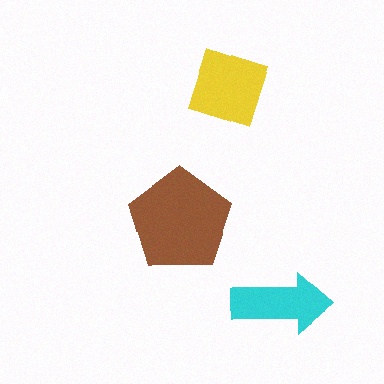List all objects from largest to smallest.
The brown pentagon, the yellow square, the cyan arrow.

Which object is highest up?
The yellow square is topmost.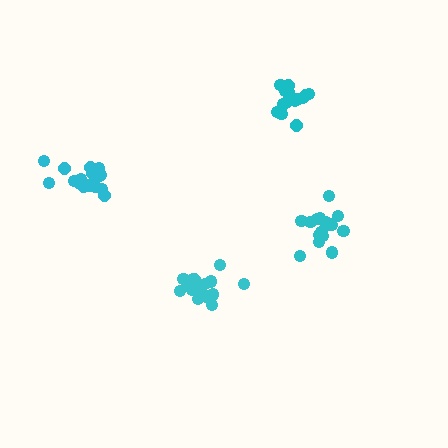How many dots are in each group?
Group 1: 16 dots, Group 2: 15 dots, Group 3: 16 dots, Group 4: 17 dots (64 total).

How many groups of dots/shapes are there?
There are 4 groups.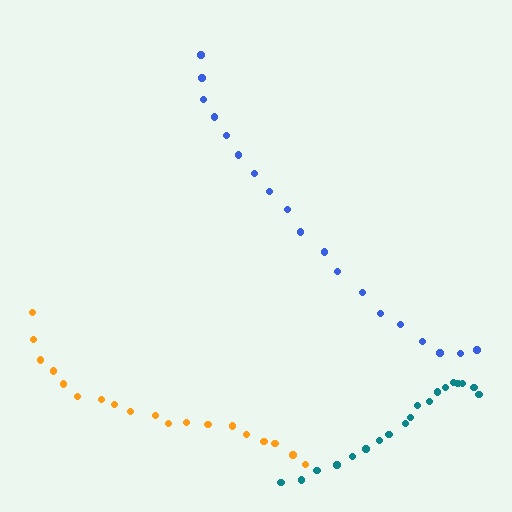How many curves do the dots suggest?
There are 3 distinct paths.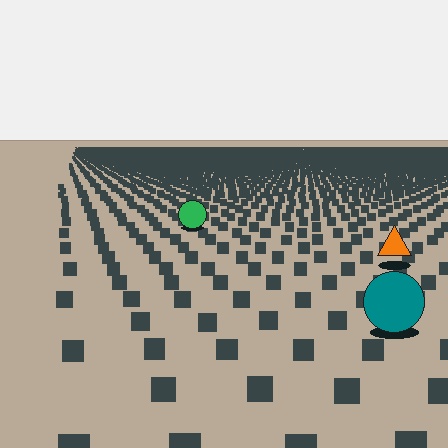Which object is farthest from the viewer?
The green circle is farthest from the viewer. It appears smaller and the ground texture around it is denser.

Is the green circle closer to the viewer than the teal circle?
No. The teal circle is closer — you can tell from the texture gradient: the ground texture is coarser near it.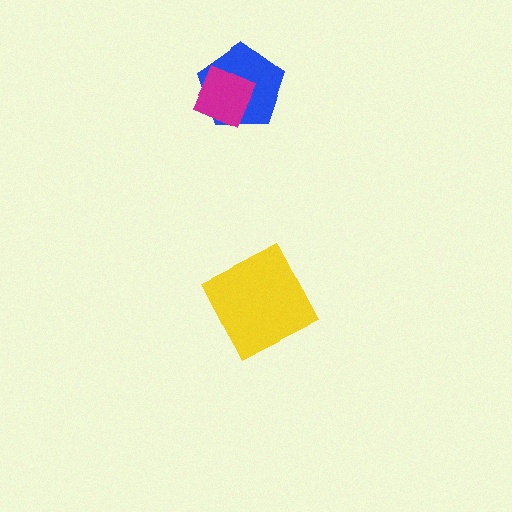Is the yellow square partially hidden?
No, no other shape covers it.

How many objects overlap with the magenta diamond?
1 object overlaps with the magenta diamond.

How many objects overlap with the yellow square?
0 objects overlap with the yellow square.